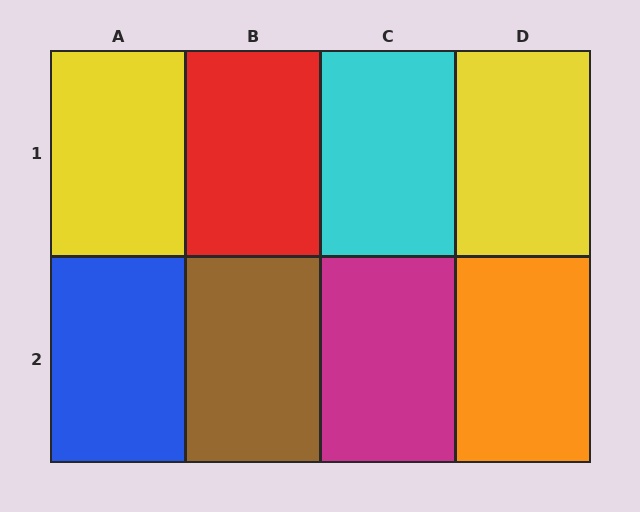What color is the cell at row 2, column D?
Orange.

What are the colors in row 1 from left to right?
Yellow, red, cyan, yellow.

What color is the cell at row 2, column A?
Blue.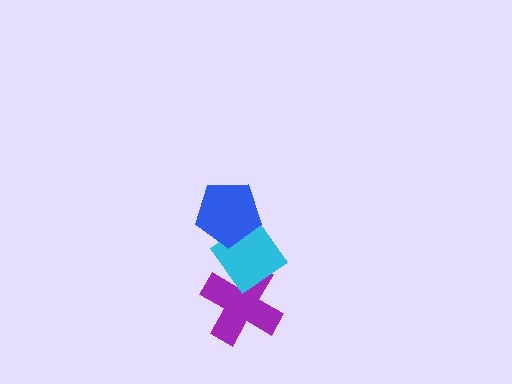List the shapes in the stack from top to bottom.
From top to bottom: the blue pentagon, the cyan diamond, the purple cross.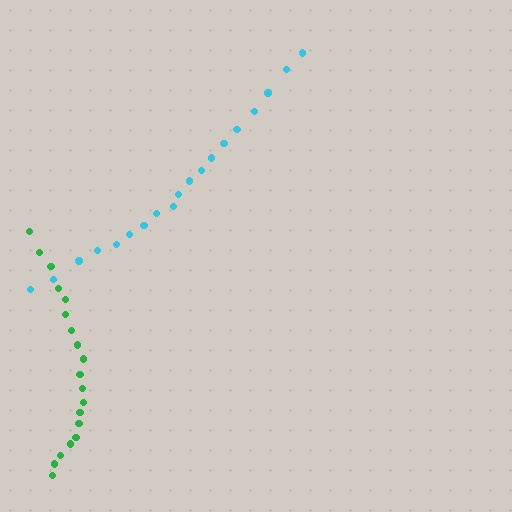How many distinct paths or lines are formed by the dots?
There are 2 distinct paths.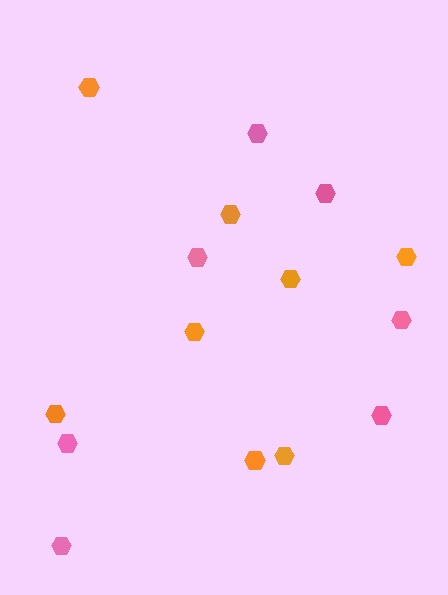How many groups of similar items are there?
There are 2 groups: one group of orange hexagons (8) and one group of pink hexagons (7).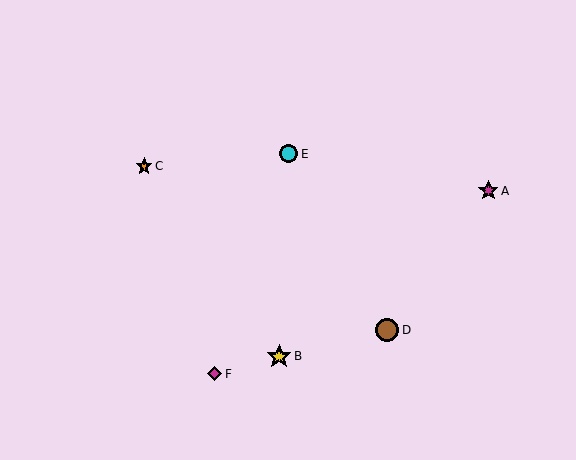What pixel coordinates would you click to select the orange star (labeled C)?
Click at (144, 166) to select the orange star C.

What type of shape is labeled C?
Shape C is an orange star.